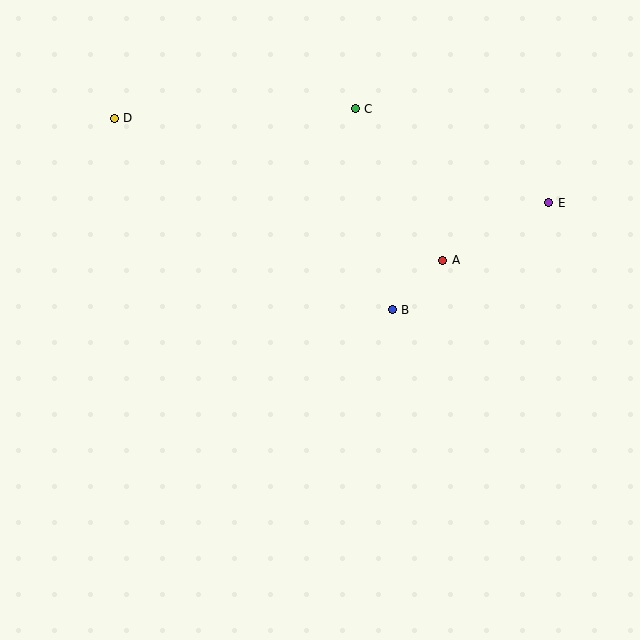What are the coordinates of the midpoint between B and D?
The midpoint between B and D is at (253, 214).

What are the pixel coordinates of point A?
Point A is at (443, 260).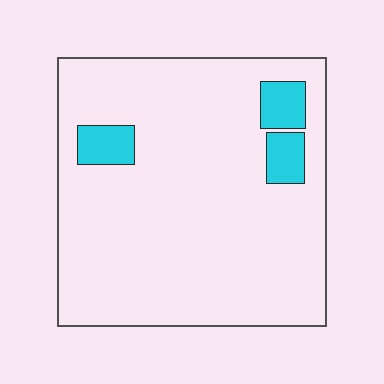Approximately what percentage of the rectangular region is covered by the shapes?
Approximately 10%.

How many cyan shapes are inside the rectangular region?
3.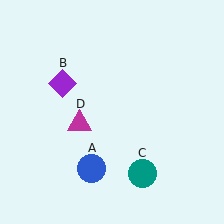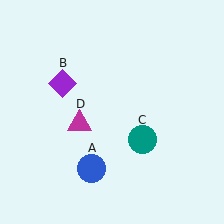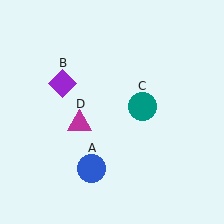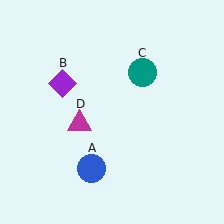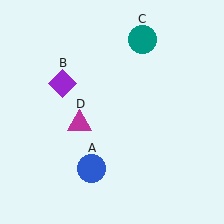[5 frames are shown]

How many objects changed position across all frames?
1 object changed position: teal circle (object C).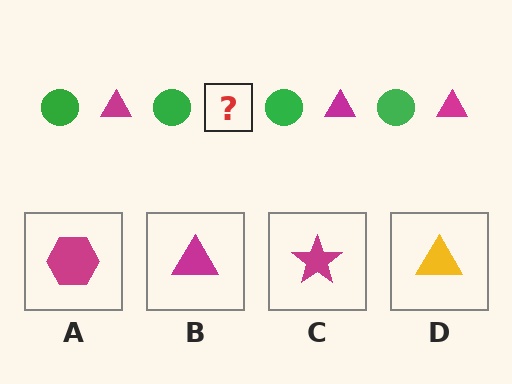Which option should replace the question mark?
Option B.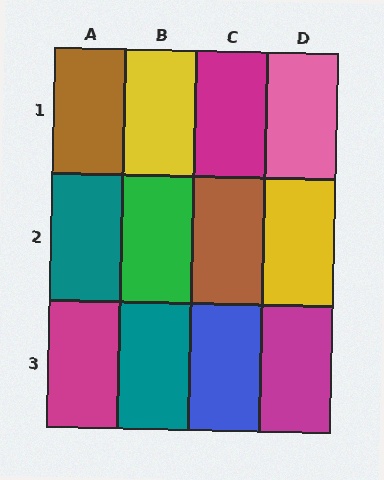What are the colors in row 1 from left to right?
Brown, yellow, magenta, pink.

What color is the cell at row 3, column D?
Magenta.